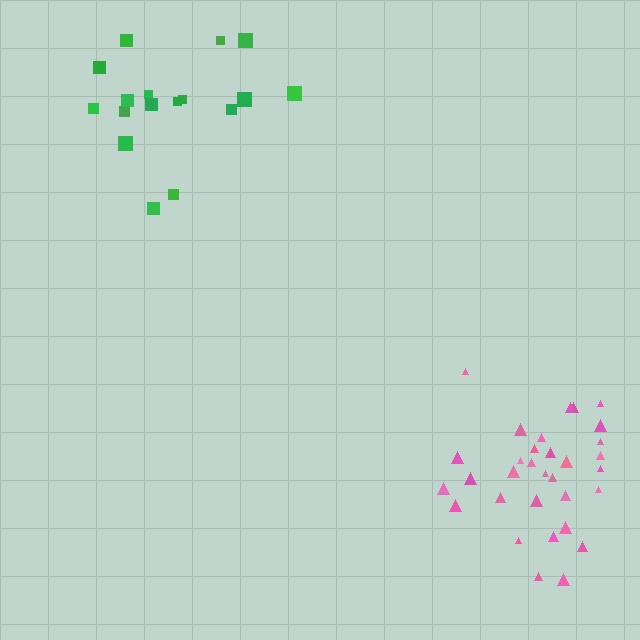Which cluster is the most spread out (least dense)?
Green.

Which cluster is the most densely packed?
Pink.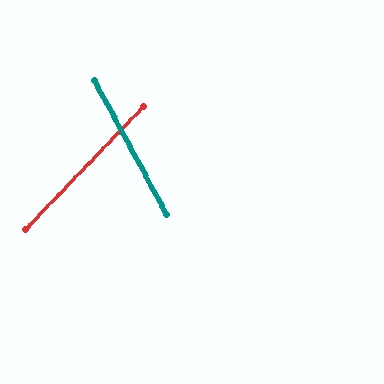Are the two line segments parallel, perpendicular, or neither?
Neither parallel nor perpendicular — they differ by about 72°.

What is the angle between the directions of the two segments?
Approximately 72 degrees.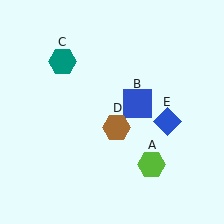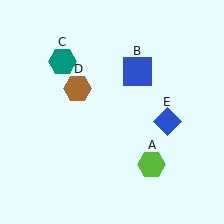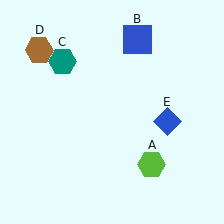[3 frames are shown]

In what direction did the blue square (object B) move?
The blue square (object B) moved up.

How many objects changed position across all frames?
2 objects changed position: blue square (object B), brown hexagon (object D).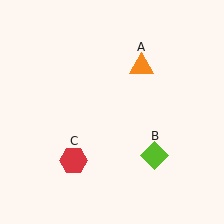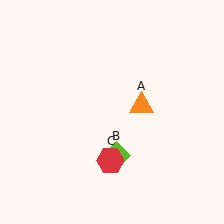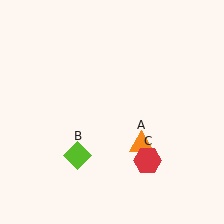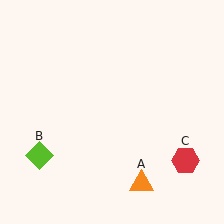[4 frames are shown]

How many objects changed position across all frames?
3 objects changed position: orange triangle (object A), lime diamond (object B), red hexagon (object C).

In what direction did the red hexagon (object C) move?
The red hexagon (object C) moved right.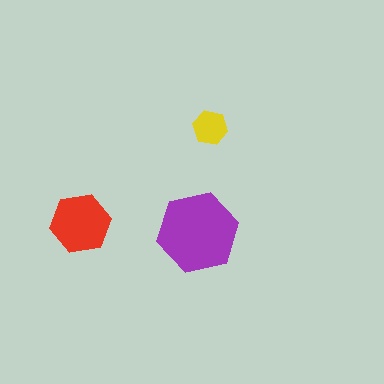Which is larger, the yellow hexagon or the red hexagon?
The red one.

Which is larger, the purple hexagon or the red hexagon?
The purple one.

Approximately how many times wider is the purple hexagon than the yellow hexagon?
About 2.5 times wider.